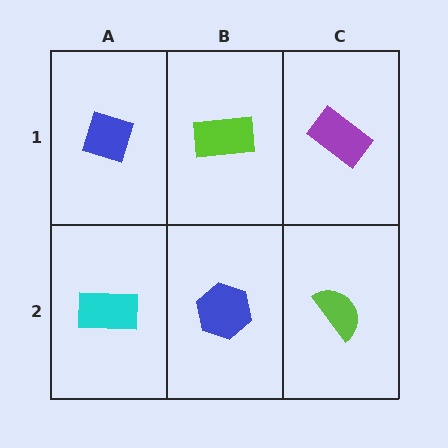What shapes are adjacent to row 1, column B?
A blue hexagon (row 2, column B), a blue diamond (row 1, column A), a purple rectangle (row 1, column C).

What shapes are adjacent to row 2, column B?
A lime rectangle (row 1, column B), a cyan rectangle (row 2, column A), a lime semicircle (row 2, column C).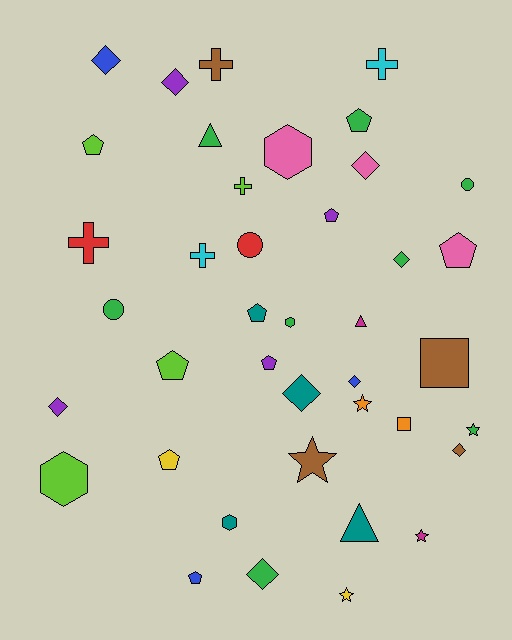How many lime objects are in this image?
There are 4 lime objects.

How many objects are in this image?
There are 40 objects.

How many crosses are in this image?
There are 5 crosses.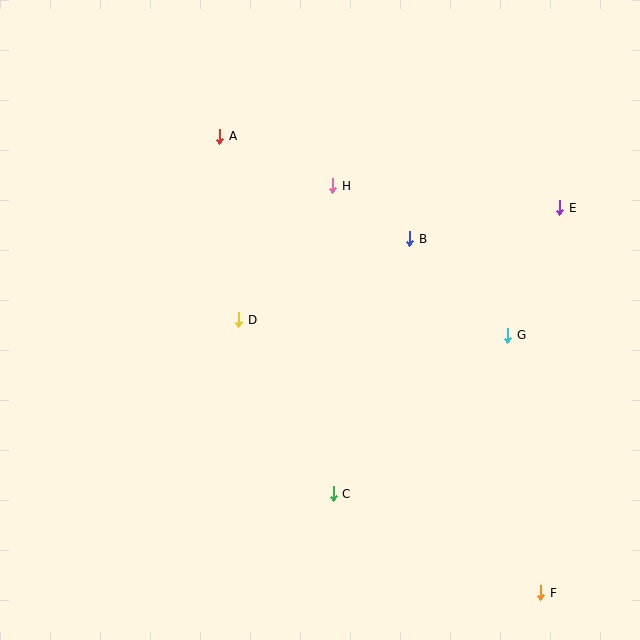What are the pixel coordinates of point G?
Point G is at (508, 335).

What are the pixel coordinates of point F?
Point F is at (541, 593).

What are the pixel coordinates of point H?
Point H is at (333, 186).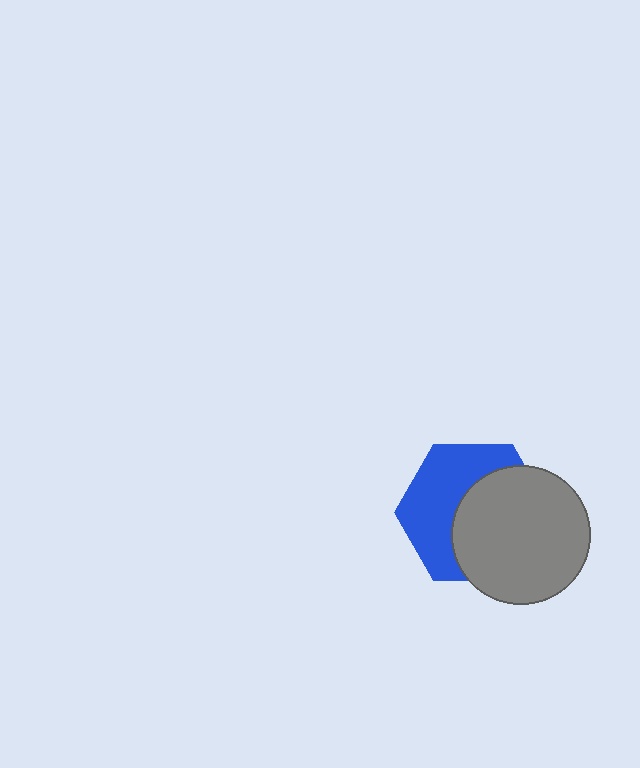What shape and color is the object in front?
The object in front is a gray circle.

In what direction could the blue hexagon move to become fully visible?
The blue hexagon could move toward the upper-left. That would shift it out from behind the gray circle entirely.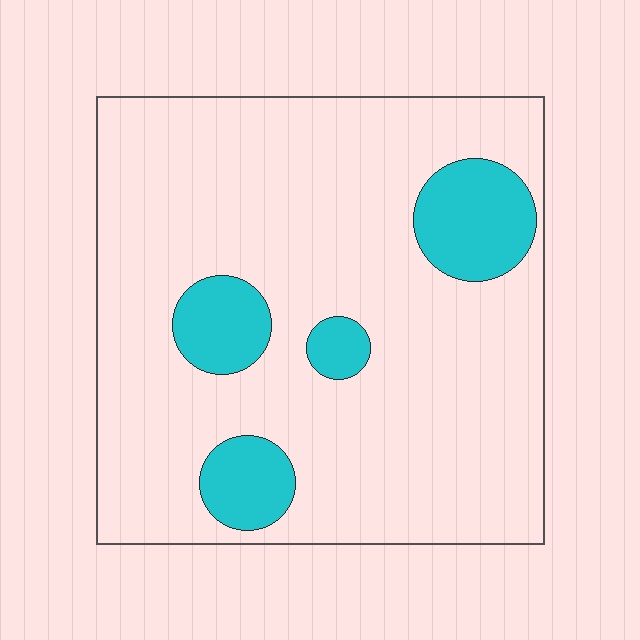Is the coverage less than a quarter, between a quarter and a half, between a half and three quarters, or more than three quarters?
Less than a quarter.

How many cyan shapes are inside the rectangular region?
4.